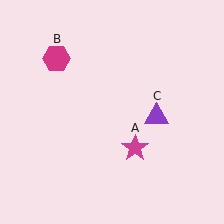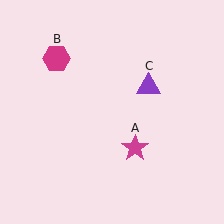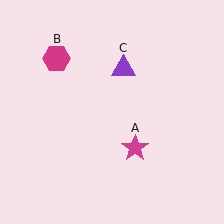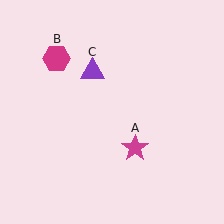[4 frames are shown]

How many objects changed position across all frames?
1 object changed position: purple triangle (object C).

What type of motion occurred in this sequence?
The purple triangle (object C) rotated counterclockwise around the center of the scene.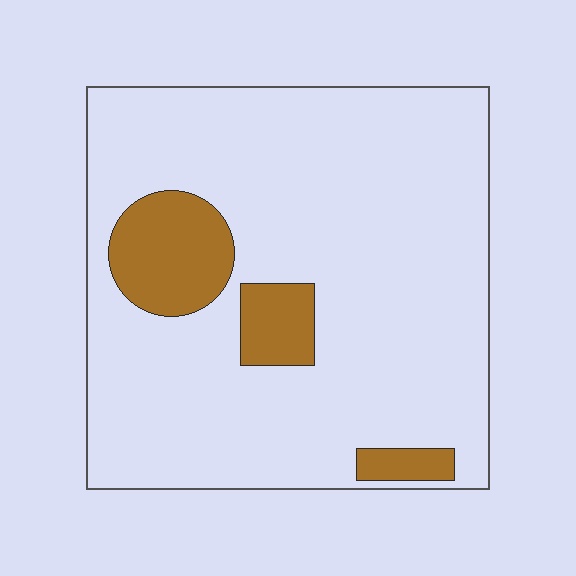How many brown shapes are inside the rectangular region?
3.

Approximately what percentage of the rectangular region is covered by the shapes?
Approximately 15%.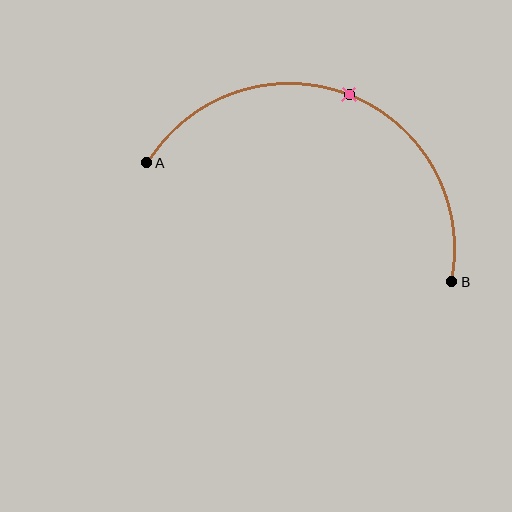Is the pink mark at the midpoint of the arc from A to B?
Yes. The pink mark lies on the arc at equal arc-length from both A and B — it is the arc midpoint.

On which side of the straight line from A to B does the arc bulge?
The arc bulges above the straight line connecting A and B.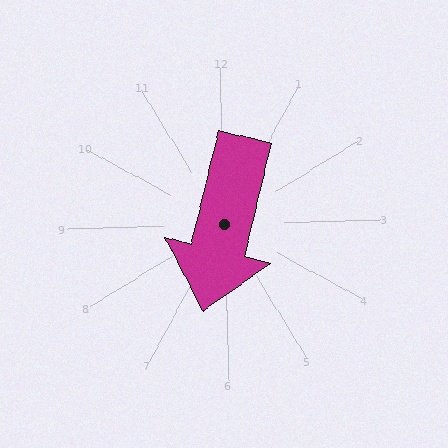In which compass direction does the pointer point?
South.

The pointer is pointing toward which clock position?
Roughly 7 o'clock.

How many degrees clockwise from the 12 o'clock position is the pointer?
Approximately 195 degrees.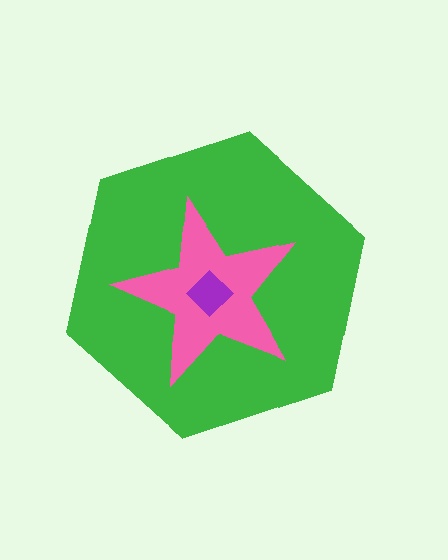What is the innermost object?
The purple diamond.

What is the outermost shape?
The green hexagon.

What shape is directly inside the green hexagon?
The pink star.